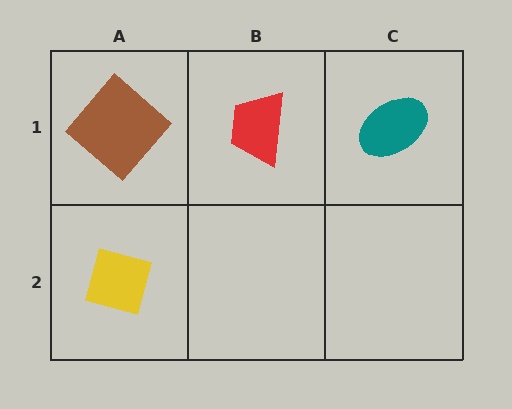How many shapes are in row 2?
1 shape.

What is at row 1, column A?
A brown diamond.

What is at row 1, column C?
A teal ellipse.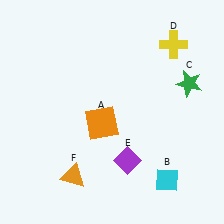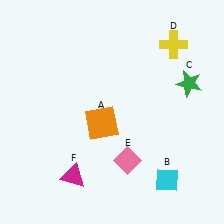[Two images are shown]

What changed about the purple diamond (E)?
In Image 1, E is purple. In Image 2, it changed to pink.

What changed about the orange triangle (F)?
In Image 1, F is orange. In Image 2, it changed to magenta.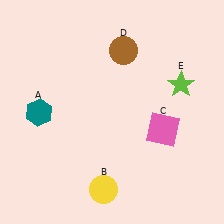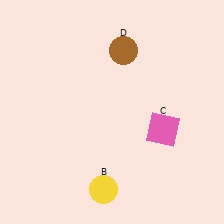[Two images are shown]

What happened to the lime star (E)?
The lime star (E) was removed in Image 2. It was in the top-right area of Image 1.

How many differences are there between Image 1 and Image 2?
There are 2 differences between the two images.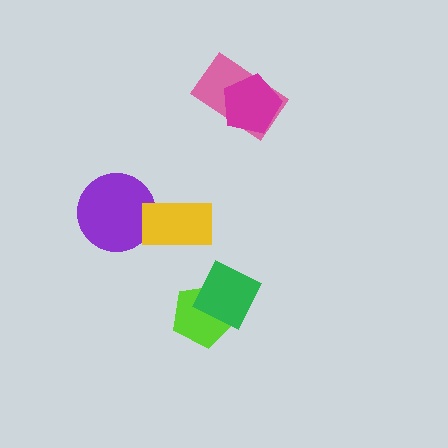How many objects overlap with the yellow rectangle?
1 object overlaps with the yellow rectangle.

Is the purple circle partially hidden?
Yes, it is partially covered by another shape.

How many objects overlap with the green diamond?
1 object overlaps with the green diamond.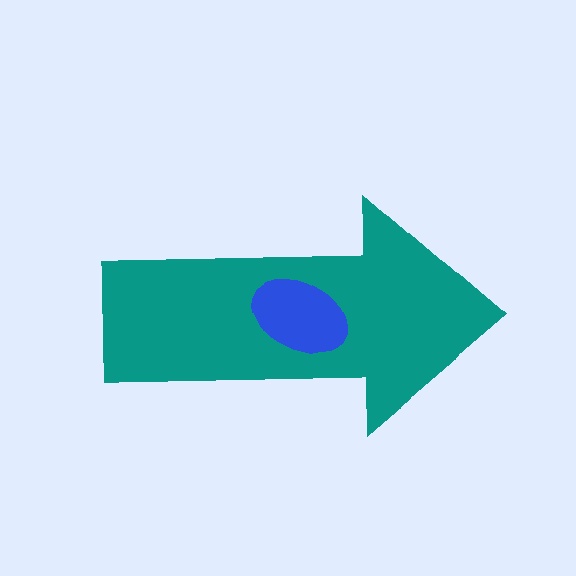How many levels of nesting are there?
2.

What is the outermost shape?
The teal arrow.